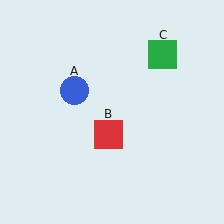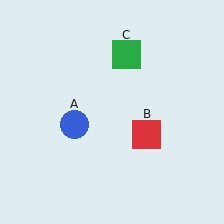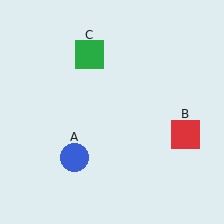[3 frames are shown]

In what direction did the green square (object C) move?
The green square (object C) moved left.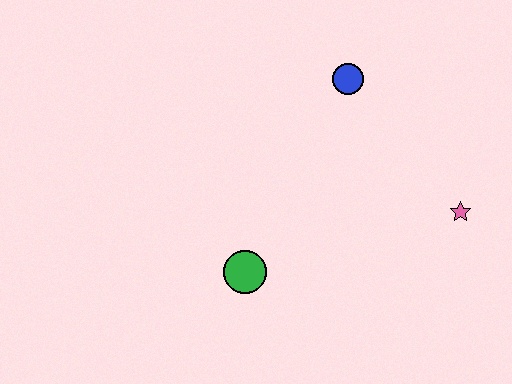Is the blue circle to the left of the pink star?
Yes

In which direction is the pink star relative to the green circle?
The pink star is to the right of the green circle.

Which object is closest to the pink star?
The blue circle is closest to the pink star.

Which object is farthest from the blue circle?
The green circle is farthest from the blue circle.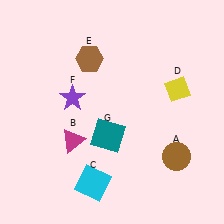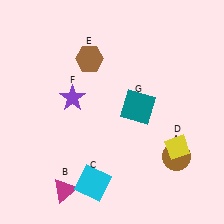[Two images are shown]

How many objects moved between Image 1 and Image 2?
3 objects moved between the two images.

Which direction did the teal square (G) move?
The teal square (G) moved right.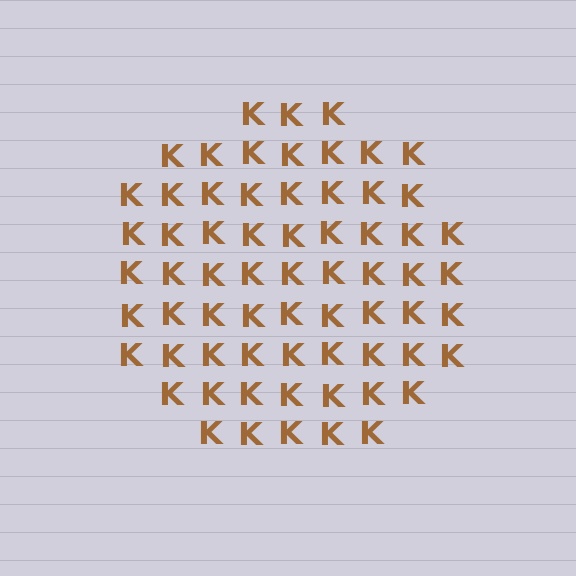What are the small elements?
The small elements are letter K's.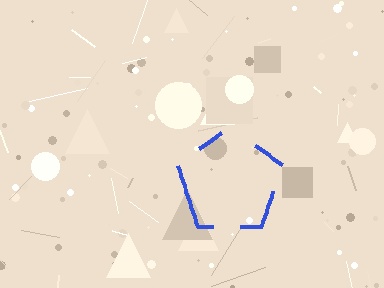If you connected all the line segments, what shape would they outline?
They would outline a pentagon.